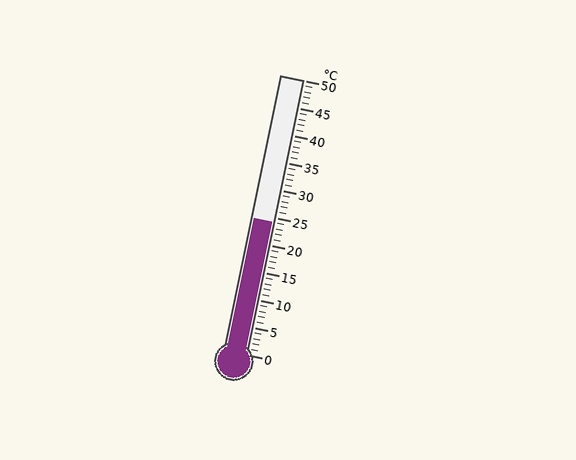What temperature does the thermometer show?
The thermometer shows approximately 24°C.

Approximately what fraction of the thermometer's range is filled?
The thermometer is filled to approximately 50% of its range.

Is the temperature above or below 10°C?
The temperature is above 10°C.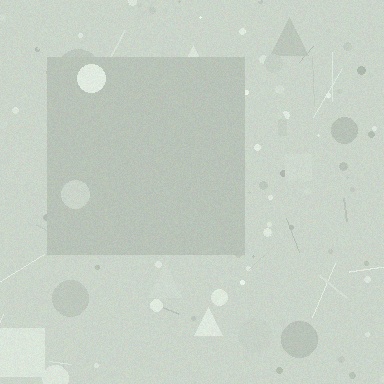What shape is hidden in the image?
A square is hidden in the image.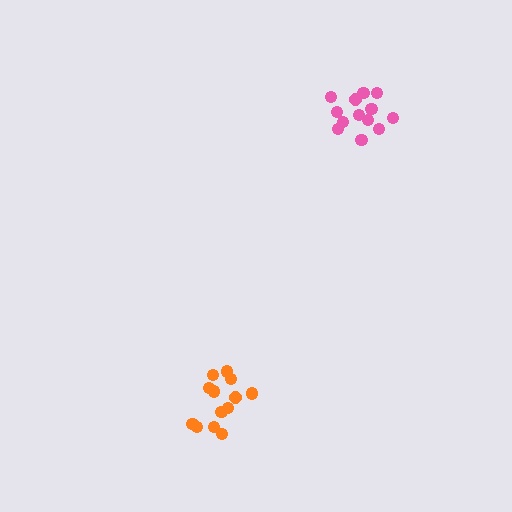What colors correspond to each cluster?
The clusters are colored: orange, pink.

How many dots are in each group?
Group 1: 13 dots, Group 2: 13 dots (26 total).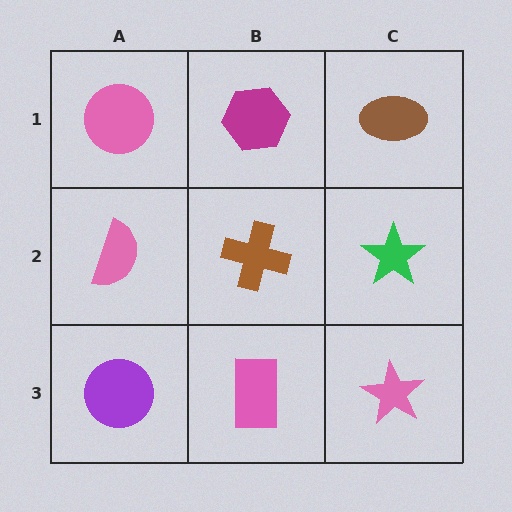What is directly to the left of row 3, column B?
A purple circle.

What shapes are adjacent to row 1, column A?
A pink semicircle (row 2, column A), a magenta hexagon (row 1, column B).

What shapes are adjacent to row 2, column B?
A magenta hexagon (row 1, column B), a pink rectangle (row 3, column B), a pink semicircle (row 2, column A), a green star (row 2, column C).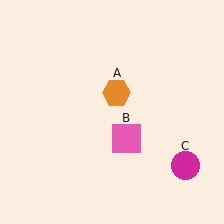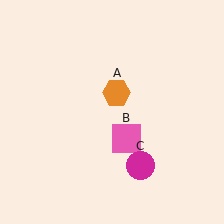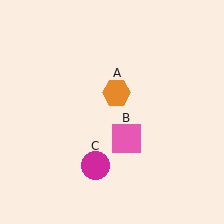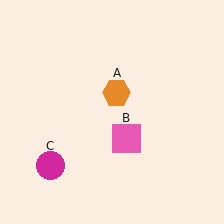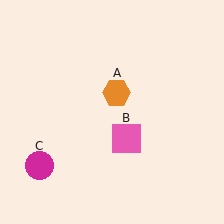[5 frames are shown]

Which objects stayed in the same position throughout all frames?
Orange hexagon (object A) and pink square (object B) remained stationary.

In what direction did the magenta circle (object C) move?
The magenta circle (object C) moved left.